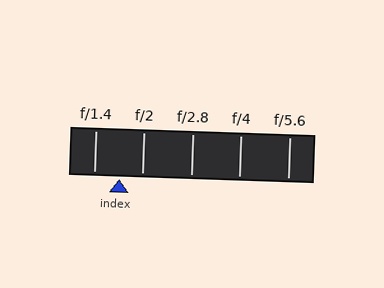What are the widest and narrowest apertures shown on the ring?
The widest aperture shown is f/1.4 and the narrowest is f/5.6.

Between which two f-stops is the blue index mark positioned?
The index mark is between f/1.4 and f/2.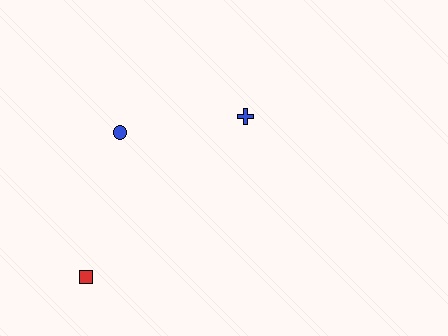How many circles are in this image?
There is 1 circle.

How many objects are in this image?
There are 3 objects.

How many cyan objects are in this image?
There are no cyan objects.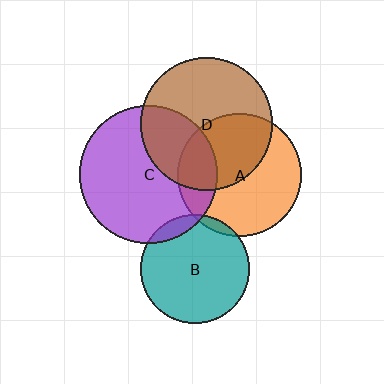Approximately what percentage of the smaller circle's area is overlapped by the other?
Approximately 5%.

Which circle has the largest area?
Circle C (purple).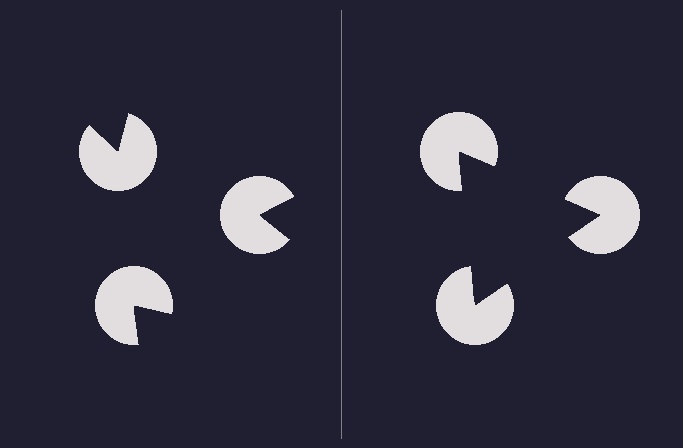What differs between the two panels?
The pac-man discs are positioned identically on both sides; only the wedge orientations differ. On the right they align to a triangle; on the left they are misaligned.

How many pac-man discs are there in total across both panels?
6 — 3 on each side.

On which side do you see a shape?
An illusory triangle appears on the right side. On the left side the wedge cuts are rotated, so no coherent shape forms.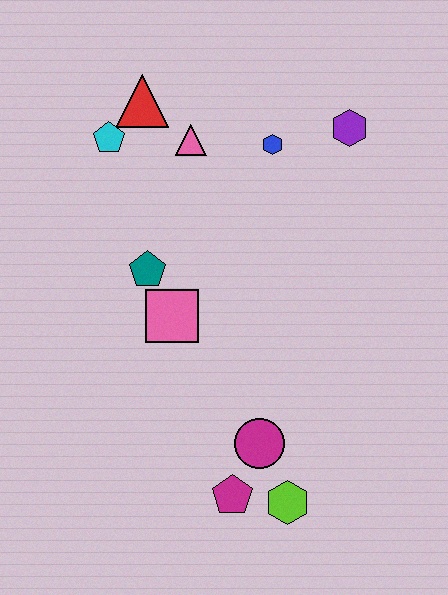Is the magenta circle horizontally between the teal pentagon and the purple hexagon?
Yes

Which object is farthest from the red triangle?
The lime hexagon is farthest from the red triangle.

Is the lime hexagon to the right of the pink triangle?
Yes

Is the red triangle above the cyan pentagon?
Yes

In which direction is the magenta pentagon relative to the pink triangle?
The magenta pentagon is below the pink triangle.